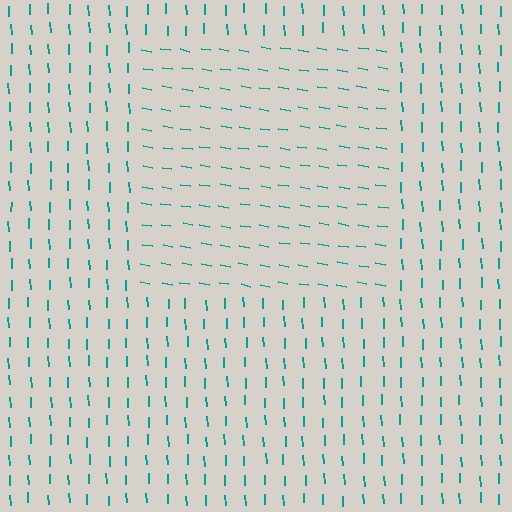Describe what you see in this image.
The image is filled with small teal line segments. A rectangle region in the image has lines oriented differently from the surrounding lines, creating a visible texture boundary.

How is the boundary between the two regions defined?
The boundary is defined purely by a change in line orientation (approximately 77 degrees difference). All lines are the same color and thickness.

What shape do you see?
I see a rectangle.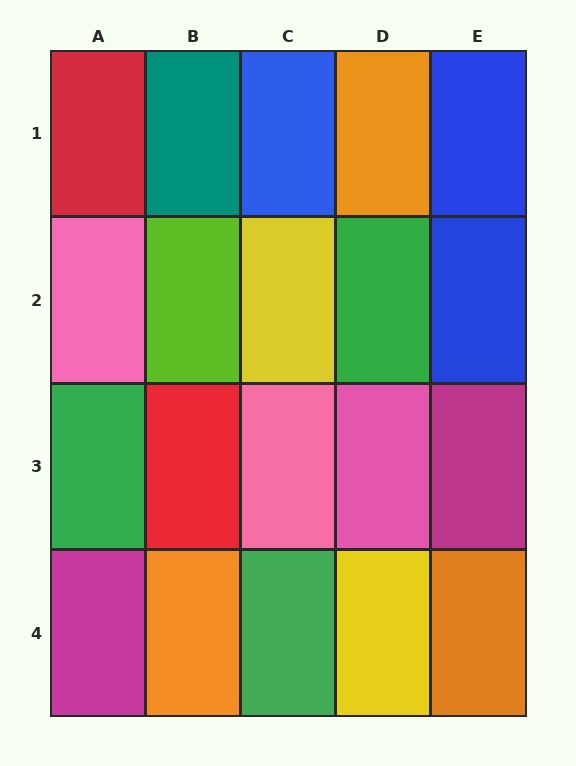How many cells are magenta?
2 cells are magenta.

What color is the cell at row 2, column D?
Green.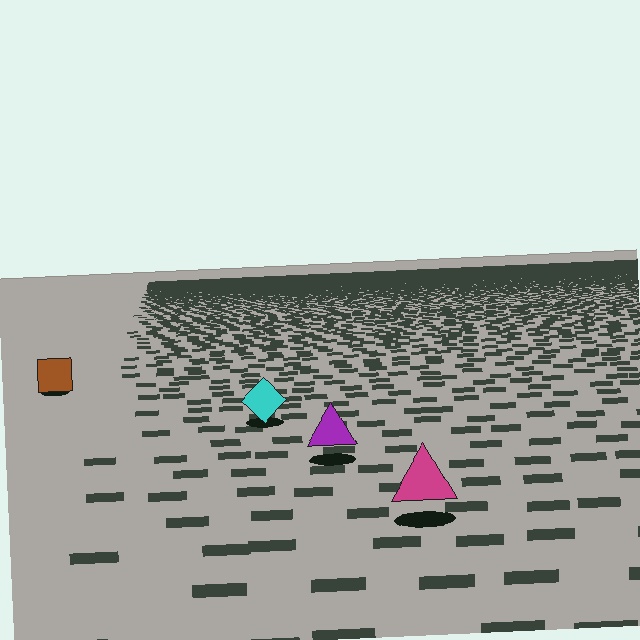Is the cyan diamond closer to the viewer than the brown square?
Yes. The cyan diamond is closer — you can tell from the texture gradient: the ground texture is coarser near it.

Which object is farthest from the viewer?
The brown square is farthest from the viewer. It appears smaller and the ground texture around it is denser.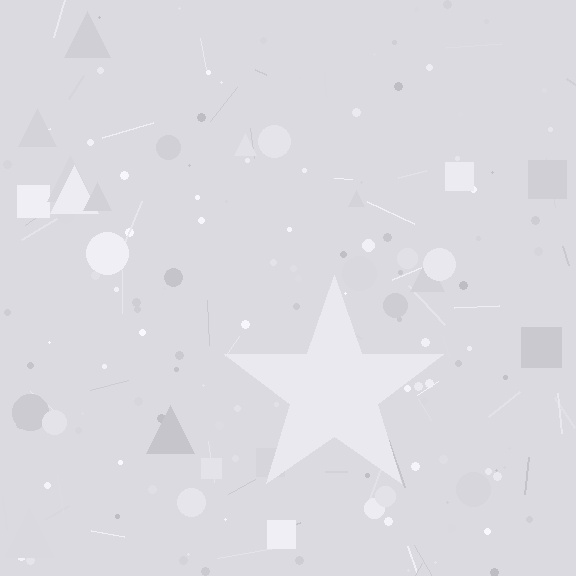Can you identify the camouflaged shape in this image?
The camouflaged shape is a star.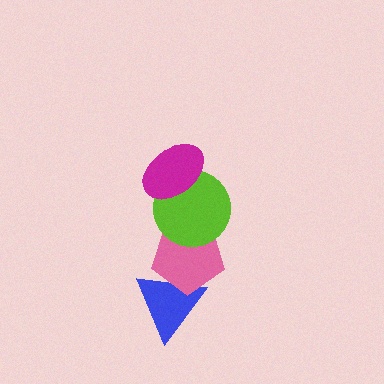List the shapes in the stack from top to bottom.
From top to bottom: the magenta ellipse, the lime circle, the pink pentagon, the blue triangle.